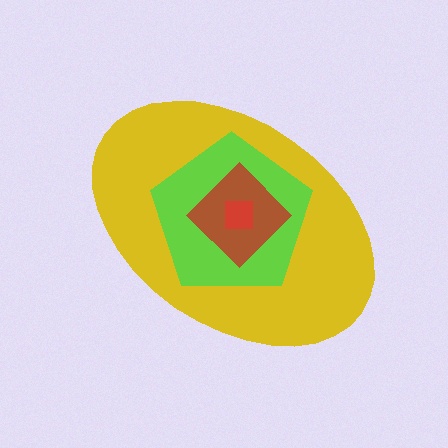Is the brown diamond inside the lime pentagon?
Yes.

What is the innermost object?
The red square.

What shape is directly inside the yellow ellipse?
The lime pentagon.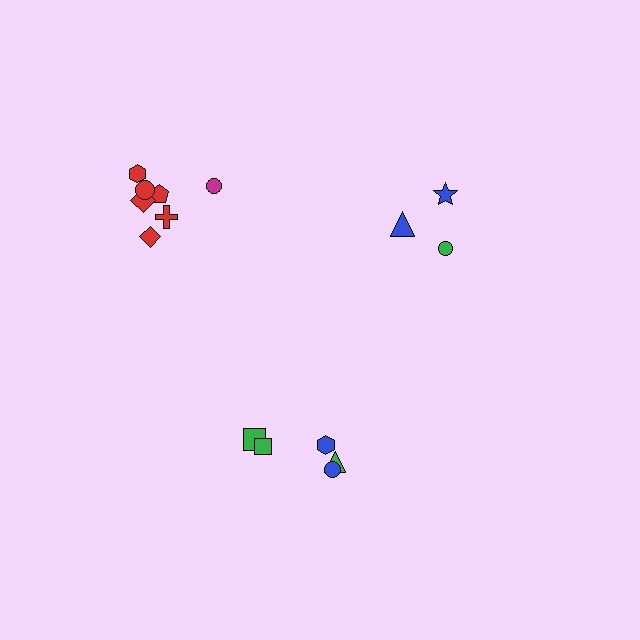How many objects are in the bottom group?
There are 5 objects.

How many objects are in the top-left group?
There are 7 objects.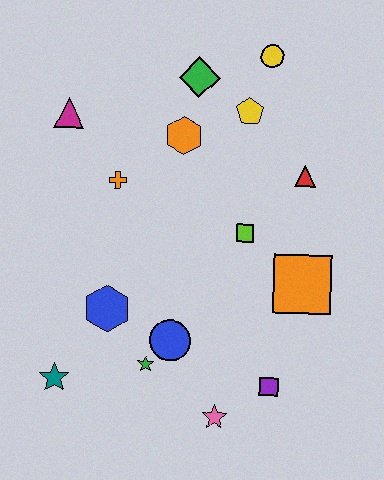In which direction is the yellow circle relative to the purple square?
The yellow circle is above the purple square.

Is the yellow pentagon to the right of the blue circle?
Yes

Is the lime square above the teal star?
Yes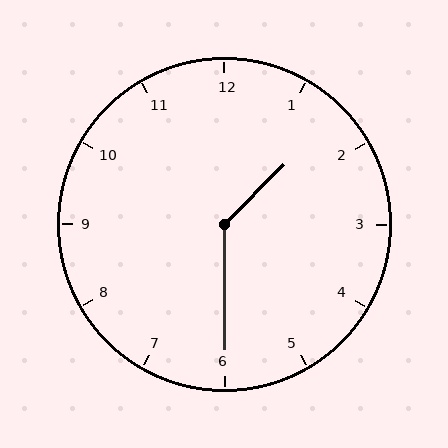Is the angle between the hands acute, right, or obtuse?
It is obtuse.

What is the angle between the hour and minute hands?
Approximately 135 degrees.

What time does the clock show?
1:30.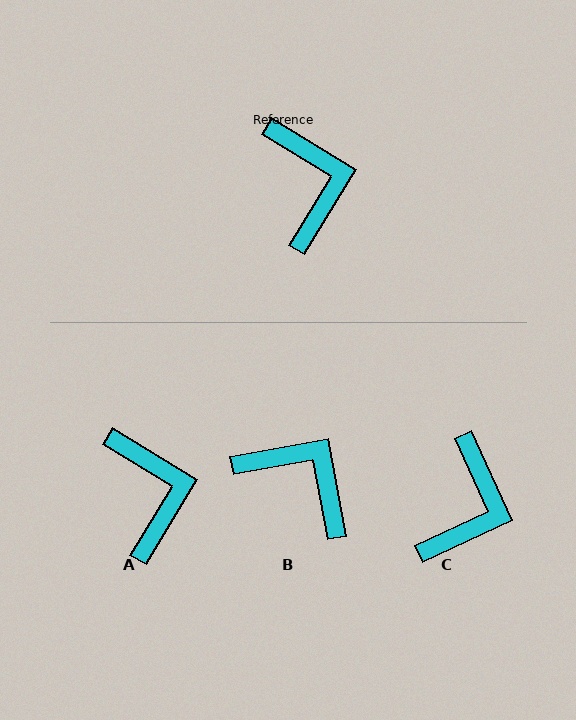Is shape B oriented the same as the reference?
No, it is off by about 42 degrees.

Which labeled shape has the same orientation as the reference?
A.